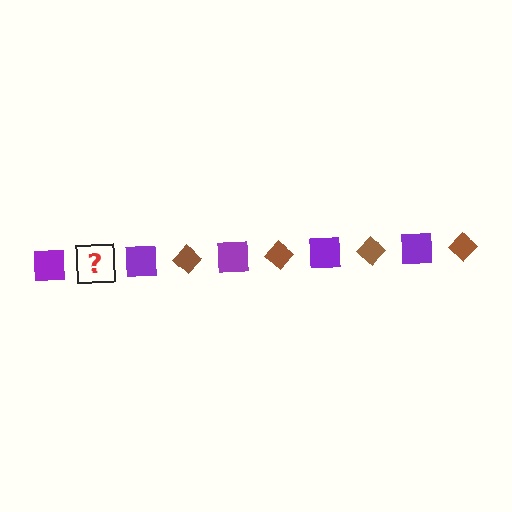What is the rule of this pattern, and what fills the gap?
The rule is that the pattern alternates between purple square and brown diamond. The gap should be filled with a brown diamond.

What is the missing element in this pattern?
The missing element is a brown diamond.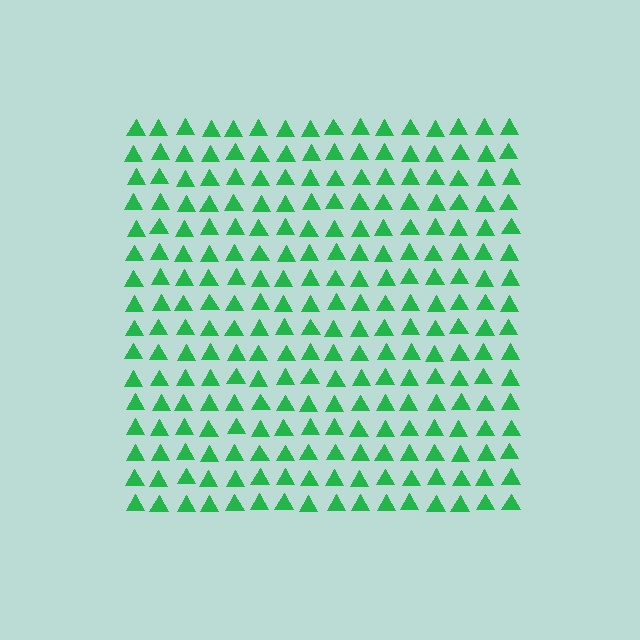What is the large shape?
The large shape is a square.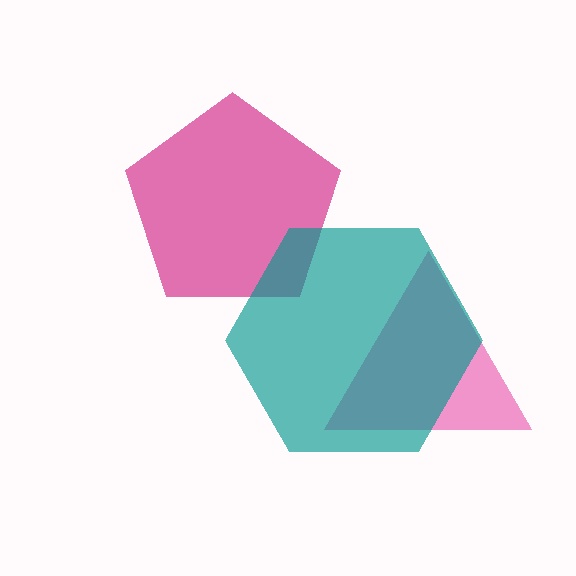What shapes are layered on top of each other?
The layered shapes are: a pink triangle, a magenta pentagon, a teal hexagon.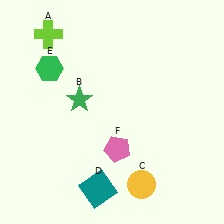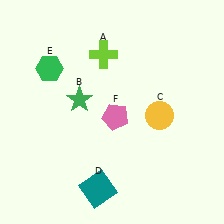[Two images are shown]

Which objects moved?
The objects that moved are: the lime cross (A), the yellow circle (C), the pink pentagon (F).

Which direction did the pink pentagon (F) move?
The pink pentagon (F) moved up.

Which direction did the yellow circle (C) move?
The yellow circle (C) moved up.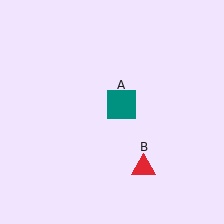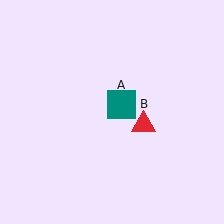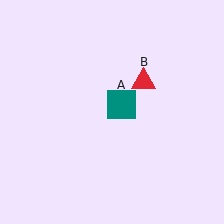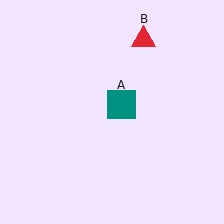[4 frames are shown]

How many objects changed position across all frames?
1 object changed position: red triangle (object B).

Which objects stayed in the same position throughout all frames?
Teal square (object A) remained stationary.